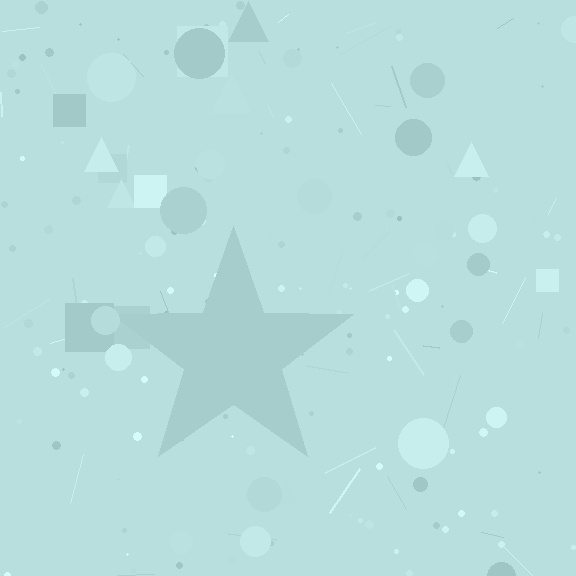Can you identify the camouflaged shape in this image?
The camouflaged shape is a star.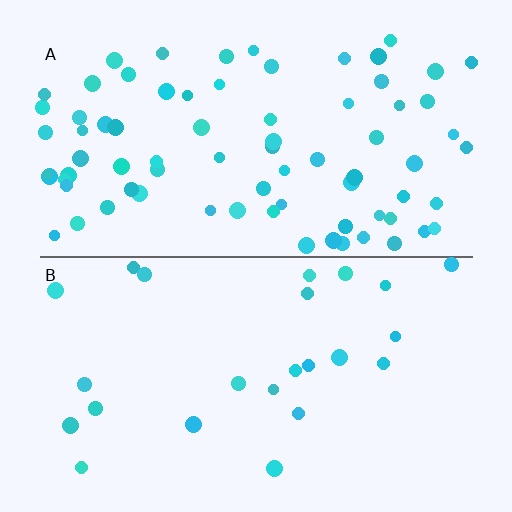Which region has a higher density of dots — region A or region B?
A (the top).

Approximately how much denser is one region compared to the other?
Approximately 3.2× — region A over region B.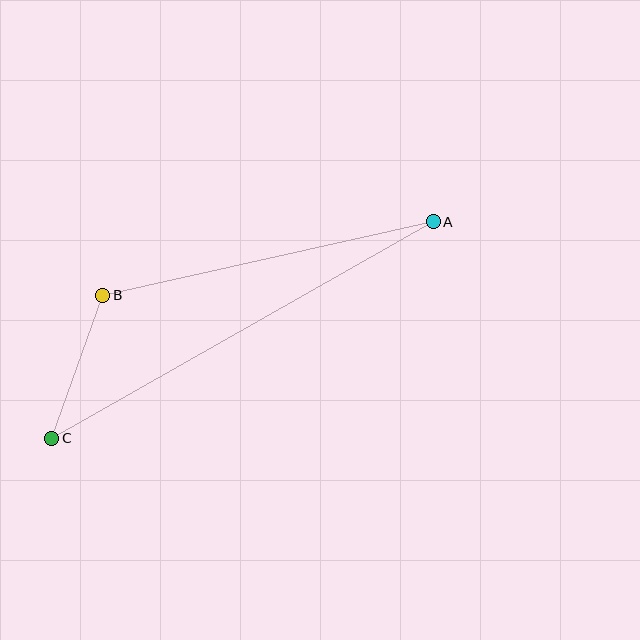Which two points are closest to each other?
Points B and C are closest to each other.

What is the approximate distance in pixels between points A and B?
The distance between A and B is approximately 339 pixels.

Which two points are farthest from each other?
Points A and C are farthest from each other.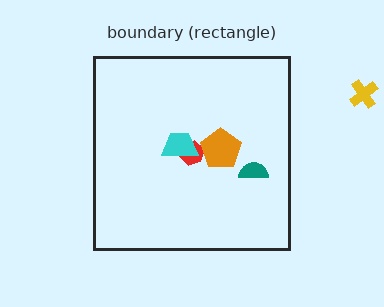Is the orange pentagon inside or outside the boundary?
Inside.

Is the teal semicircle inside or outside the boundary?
Inside.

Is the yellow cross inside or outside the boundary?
Outside.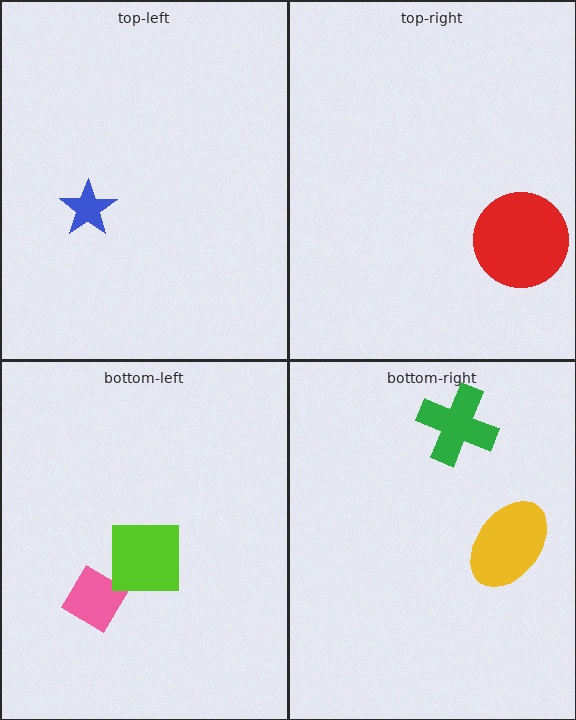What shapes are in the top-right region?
The red circle.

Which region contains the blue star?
The top-left region.